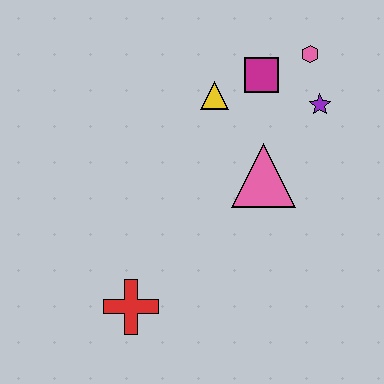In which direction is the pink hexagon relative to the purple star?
The pink hexagon is above the purple star.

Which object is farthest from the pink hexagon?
The red cross is farthest from the pink hexagon.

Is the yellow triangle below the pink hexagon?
Yes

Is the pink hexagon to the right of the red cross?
Yes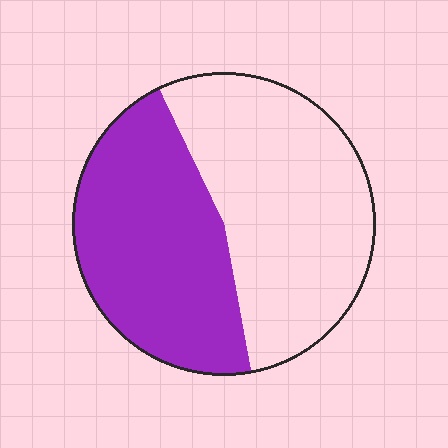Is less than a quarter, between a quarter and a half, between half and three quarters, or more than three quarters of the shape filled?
Between a quarter and a half.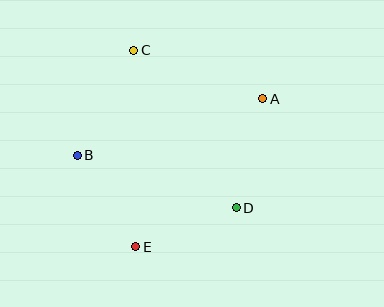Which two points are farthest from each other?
Points C and E are farthest from each other.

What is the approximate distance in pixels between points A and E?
The distance between A and E is approximately 195 pixels.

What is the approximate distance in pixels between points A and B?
The distance between A and B is approximately 194 pixels.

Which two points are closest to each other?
Points D and E are closest to each other.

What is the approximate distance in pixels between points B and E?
The distance between B and E is approximately 109 pixels.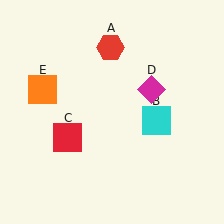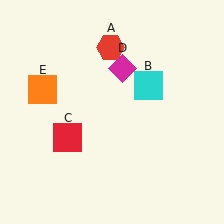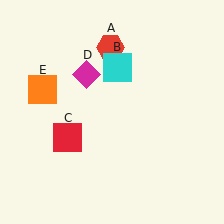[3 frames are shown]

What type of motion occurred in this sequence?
The cyan square (object B), magenta diamond (object D) rotated counterclockwise around the center of the scene.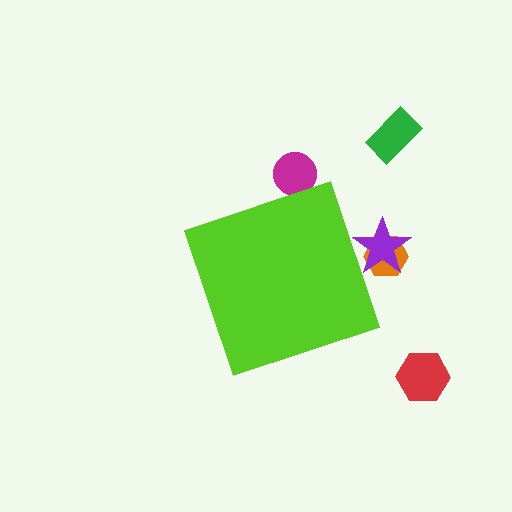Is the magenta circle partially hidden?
Yes, the magenta circle is partially hidden behind the lime diamond.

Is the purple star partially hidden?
Yes, the purple star is partially hidden behind the lime diamond.